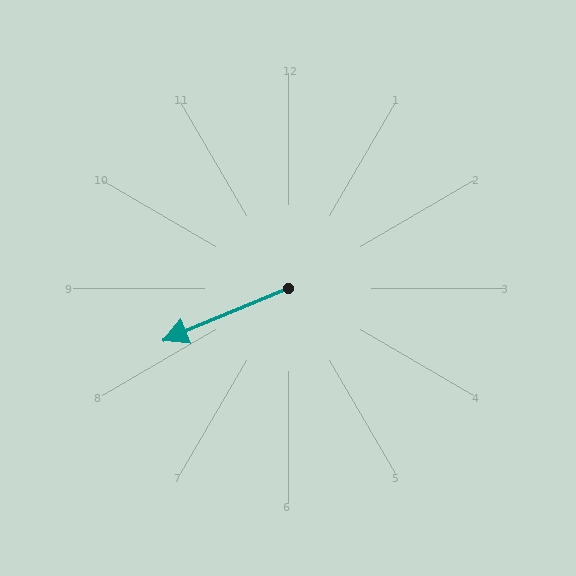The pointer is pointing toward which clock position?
Roughly 8 o'clock.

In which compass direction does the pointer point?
Southwest.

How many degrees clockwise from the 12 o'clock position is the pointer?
Approximately 247 degrees.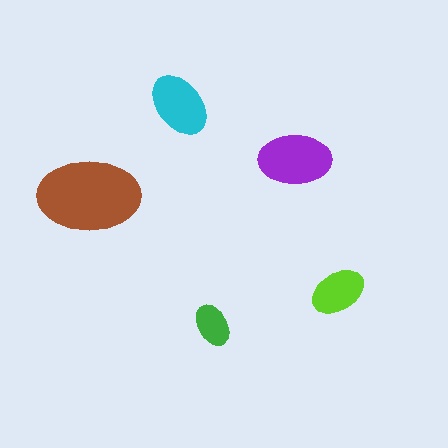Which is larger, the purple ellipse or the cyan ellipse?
The purple one.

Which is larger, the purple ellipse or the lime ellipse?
The purple one.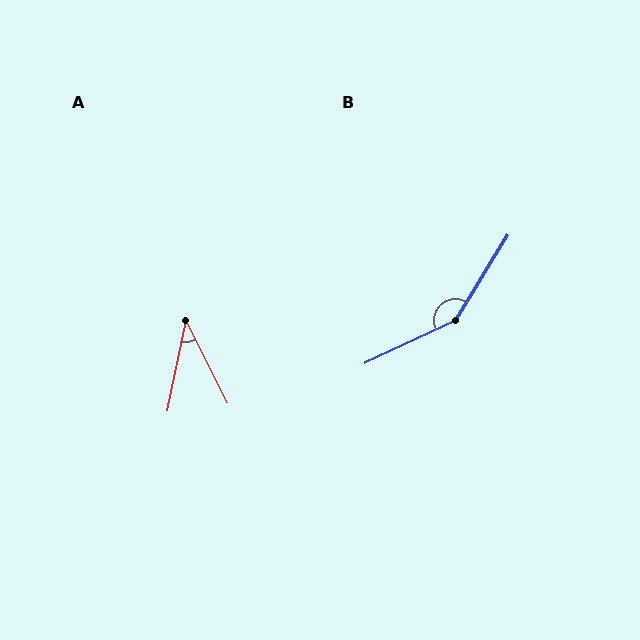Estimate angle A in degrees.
Approximately 39 degrees.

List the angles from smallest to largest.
A (39°), B (147°).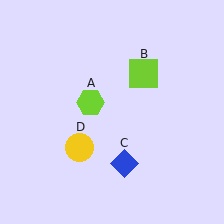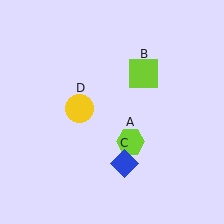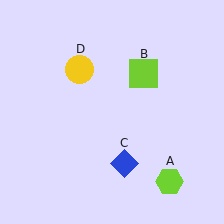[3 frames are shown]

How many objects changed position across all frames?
2 objects changed position: lime hexagon (object A), yellow circle (object D).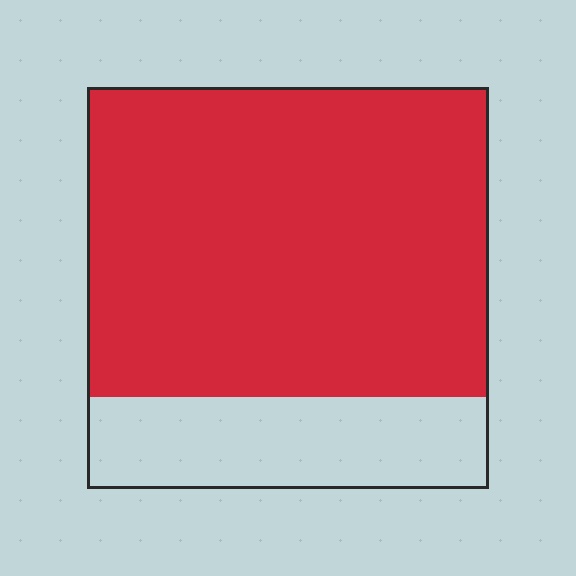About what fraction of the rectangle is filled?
About three quarters (3/4).